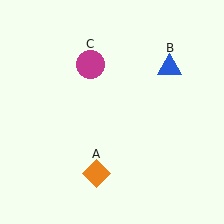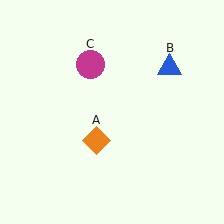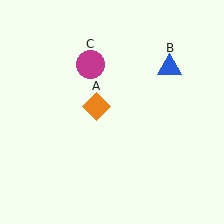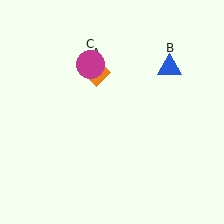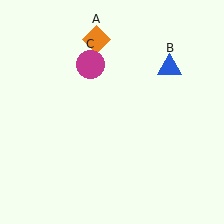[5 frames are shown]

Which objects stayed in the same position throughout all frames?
Blue triangle (object B) and magenta circle (object C) remained stationary.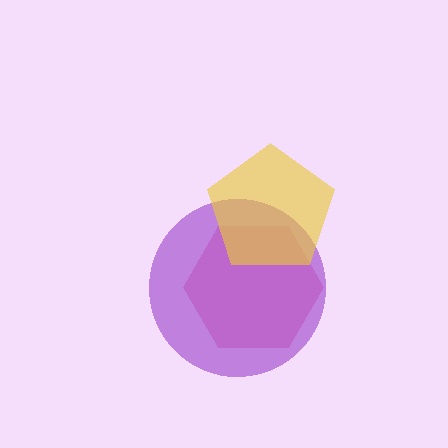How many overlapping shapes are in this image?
There are 3 overlapping shapes in the image.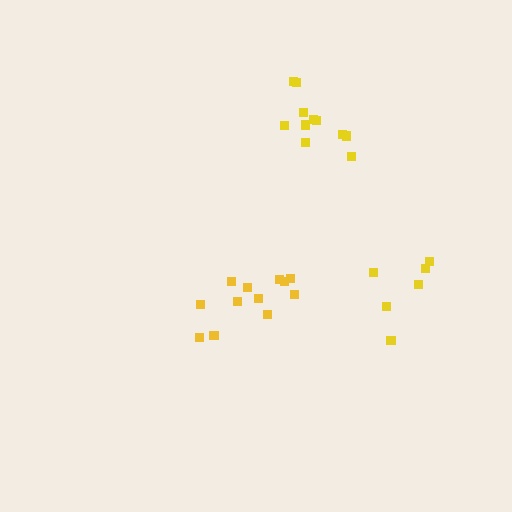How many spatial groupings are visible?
There are 3 spatial groupings.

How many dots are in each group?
Group 1: 11 dots, Group 2: 6 dots, Group 3: 12 dots (29 total).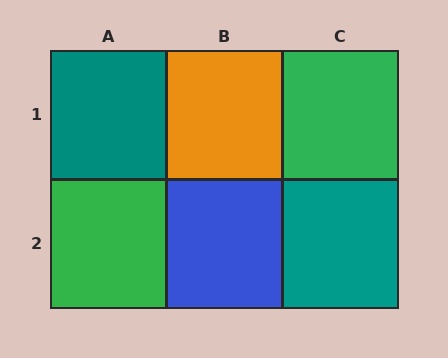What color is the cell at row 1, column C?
Green.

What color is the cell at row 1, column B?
Orange.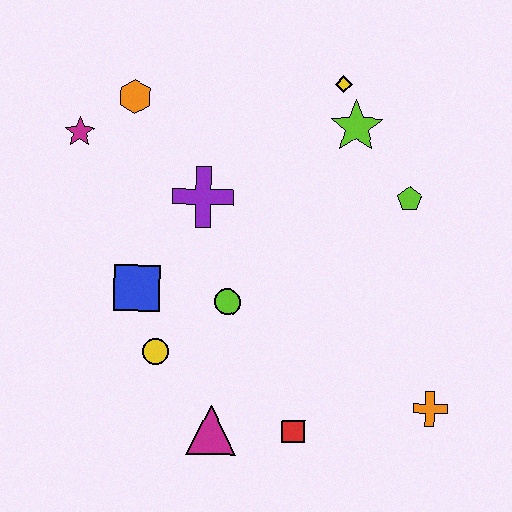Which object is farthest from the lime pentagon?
The magenta star is farthest from the lime pentagon.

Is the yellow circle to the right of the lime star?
No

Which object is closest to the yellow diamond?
The lime star is closest to the yellow diamond.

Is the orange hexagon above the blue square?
Yes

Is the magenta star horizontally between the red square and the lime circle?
No